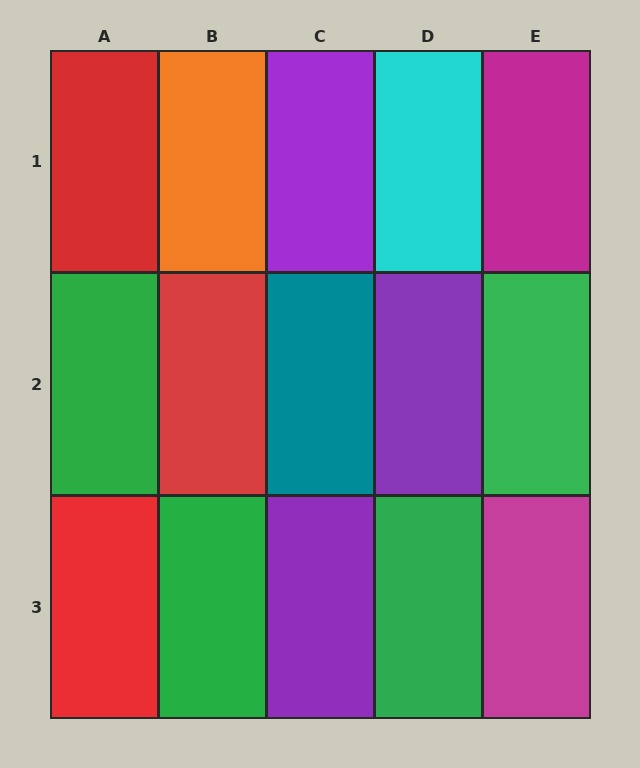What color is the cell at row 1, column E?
Magenta.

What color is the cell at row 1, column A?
Red.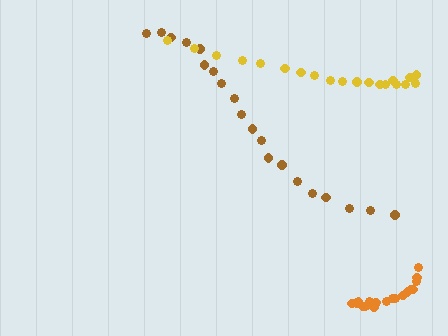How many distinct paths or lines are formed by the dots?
There are 3 distinct paths.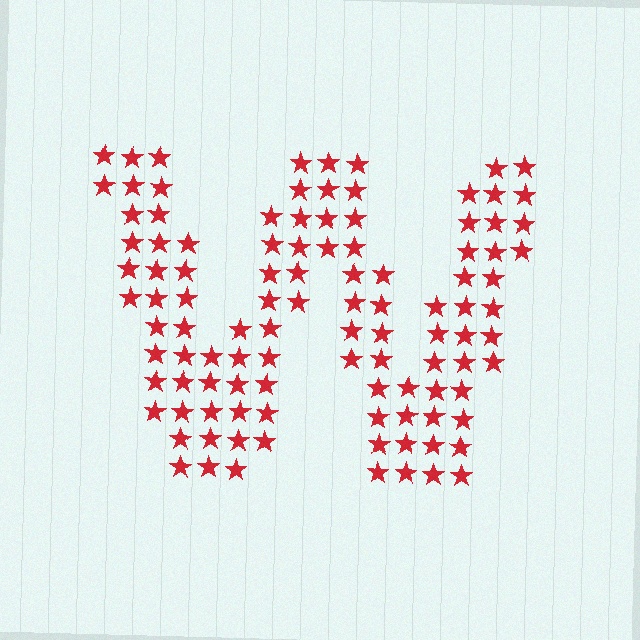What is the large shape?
The large shape is the letter W.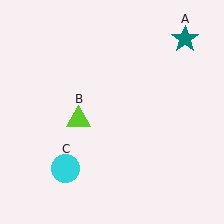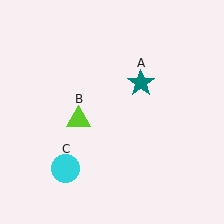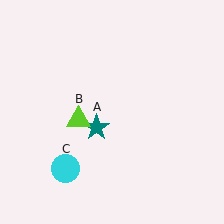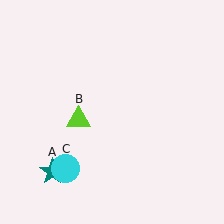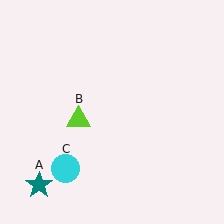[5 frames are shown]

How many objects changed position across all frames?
1 object changed position: teal star (object A).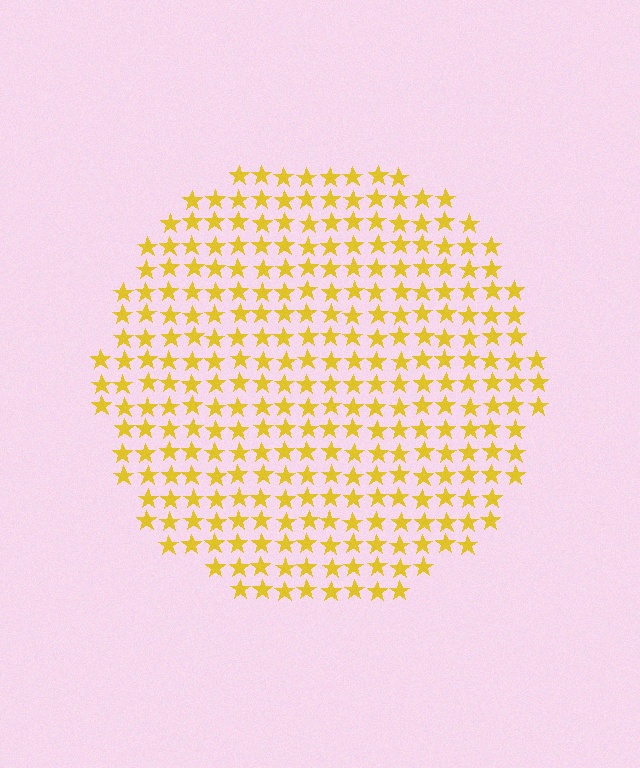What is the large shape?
The large shape is a circle.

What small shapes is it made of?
It is made of small stars.